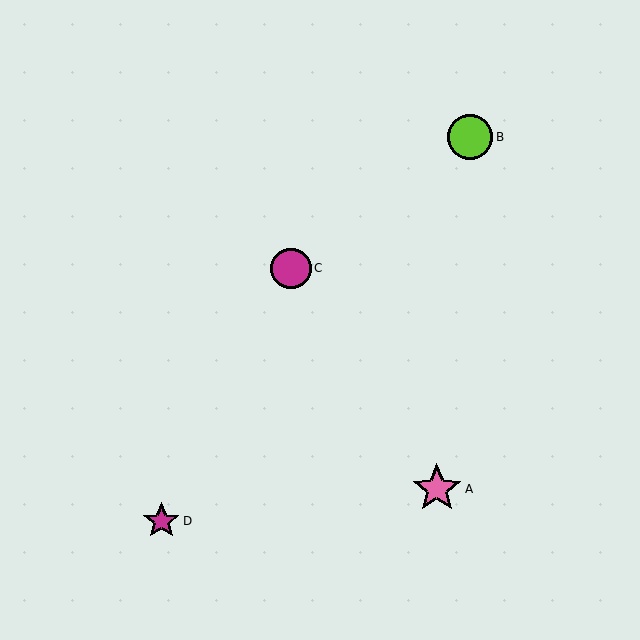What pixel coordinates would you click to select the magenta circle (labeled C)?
Click at (291, 268) to select the magenta circle C.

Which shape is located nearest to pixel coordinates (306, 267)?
The magenta circle (labeled C) at (291, 268) is nearest to that location.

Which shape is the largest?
The pink star (labeled A) is the largest.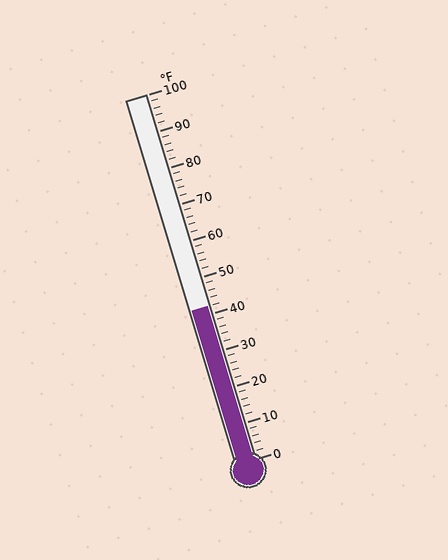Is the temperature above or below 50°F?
The temperature is below 50°F.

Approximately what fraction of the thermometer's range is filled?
The thermometer is filled to approximately 40% of its range.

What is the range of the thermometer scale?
The thermometer scale ranges from 0°F to 100°F.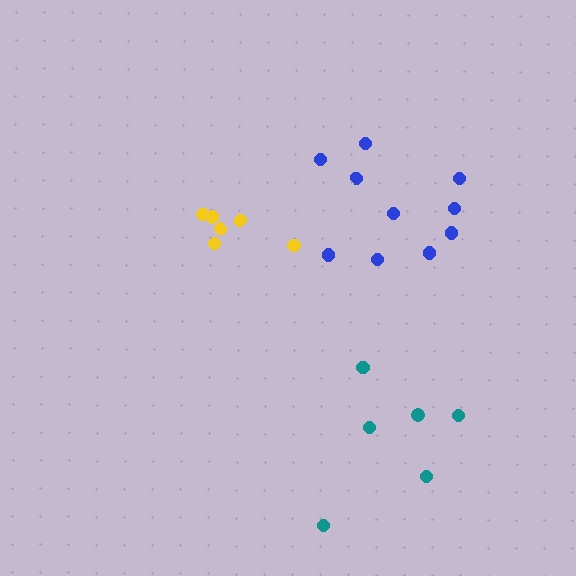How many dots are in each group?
Group 1: 6 dots, Group 2: 10 dots, Group 3: 6 dots (22 total).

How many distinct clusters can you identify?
There are 3 distinct clusters.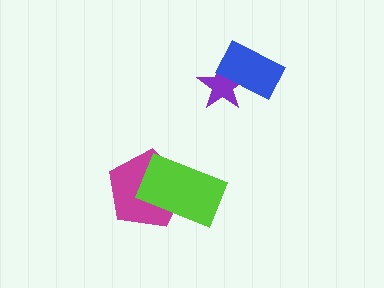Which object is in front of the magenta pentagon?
The lime rectangle is in front of the magenta pentagon.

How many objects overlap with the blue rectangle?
1 object overlaps with the blue rectangle.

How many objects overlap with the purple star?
1 object overlaps with the purple star.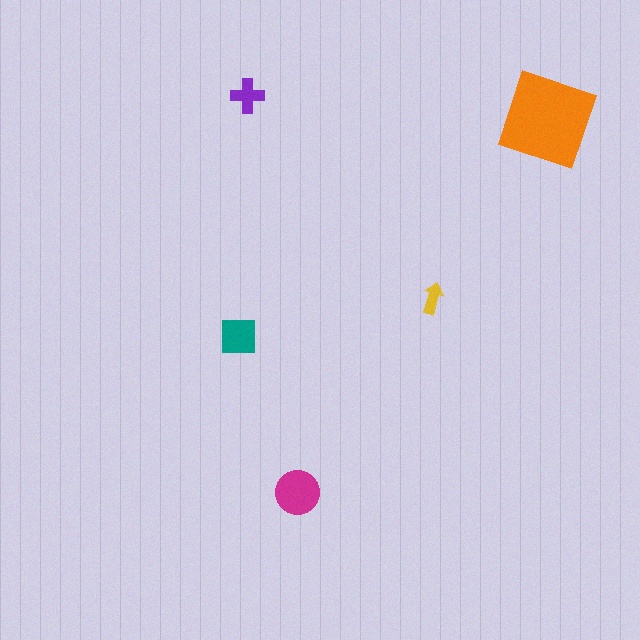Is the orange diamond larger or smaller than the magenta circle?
Larger.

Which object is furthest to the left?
The teal square is leftmost.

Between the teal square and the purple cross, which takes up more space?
The teal square.